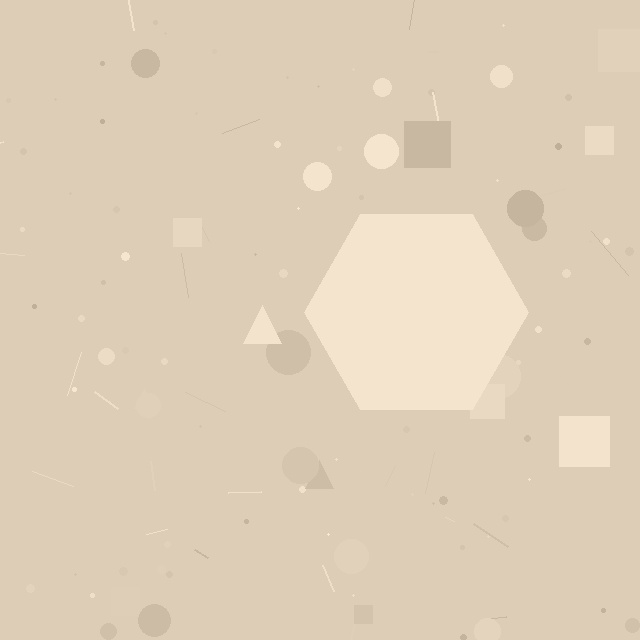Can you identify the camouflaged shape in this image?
The camouflaged shape is a hexagon.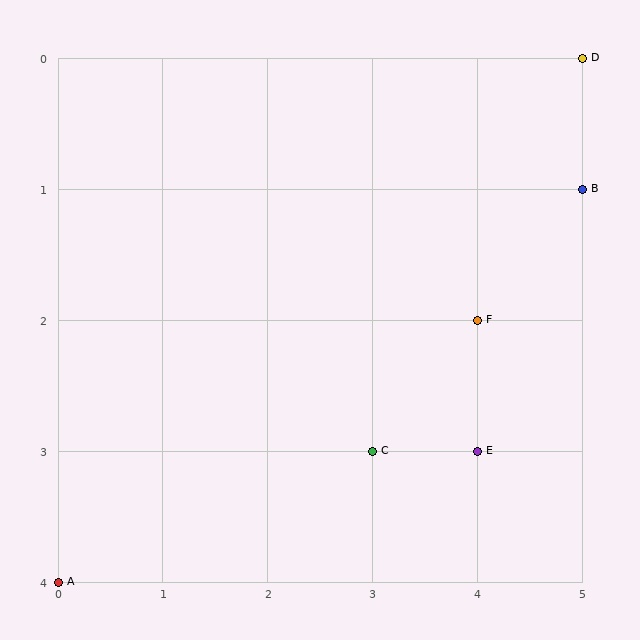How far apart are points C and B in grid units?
Points C and B are 2 columns and 2 rows apart (about 2.8 grid units diagonally).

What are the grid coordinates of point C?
Point C is at grid coordinates (3, 3).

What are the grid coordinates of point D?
Point D is at grid coordinates (5, 0).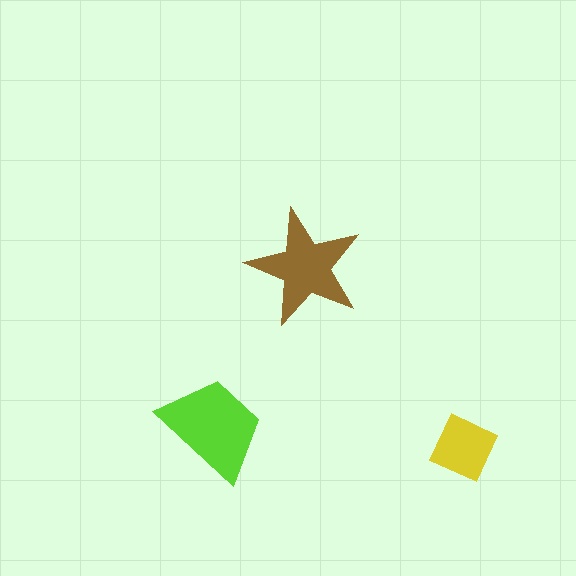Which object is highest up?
The brown star is topmost.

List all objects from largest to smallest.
The lime trapezoid, the brown star, the yellow square.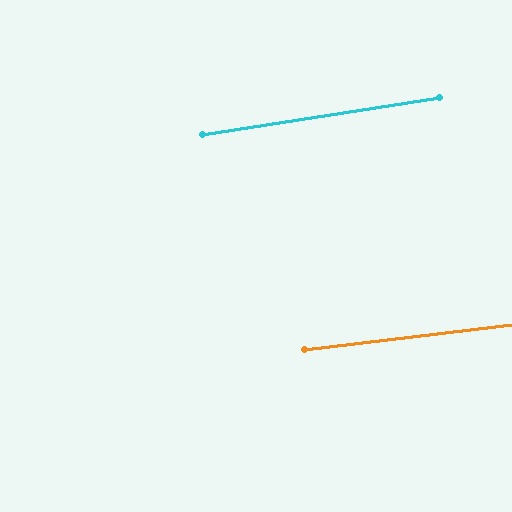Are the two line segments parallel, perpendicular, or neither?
Parallel — their directions differ by only 1.9°.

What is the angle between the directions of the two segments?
Approximately 2 degrees.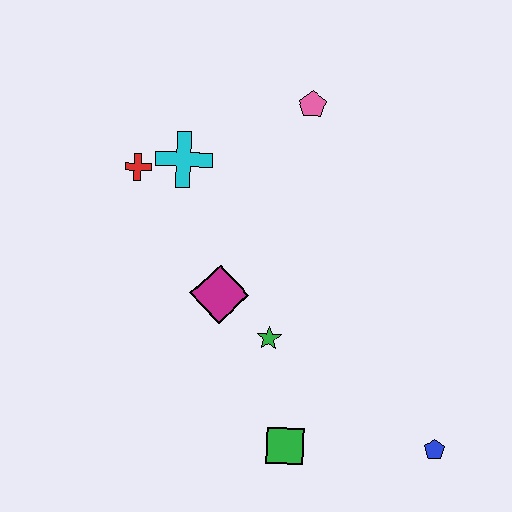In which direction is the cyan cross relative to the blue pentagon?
The cyan cross is above the blue pentagon.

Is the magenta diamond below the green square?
No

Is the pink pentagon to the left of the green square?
No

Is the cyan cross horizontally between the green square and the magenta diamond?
No